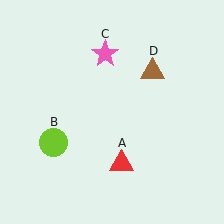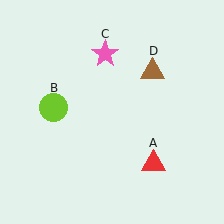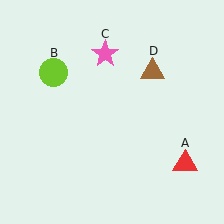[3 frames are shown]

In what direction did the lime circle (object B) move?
The lime circle (object B) moved up.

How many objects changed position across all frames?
2 objects changed position: red triangle (object A), lime circle (object B).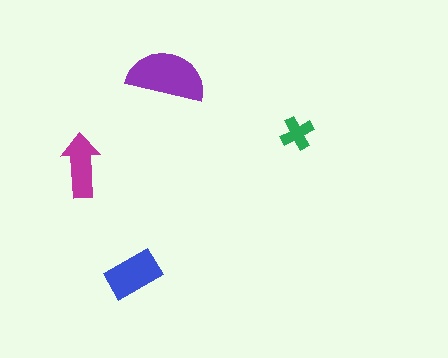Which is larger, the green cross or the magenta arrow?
The magenta arrow.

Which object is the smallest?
The green cross.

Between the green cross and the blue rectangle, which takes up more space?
The blue rectangle.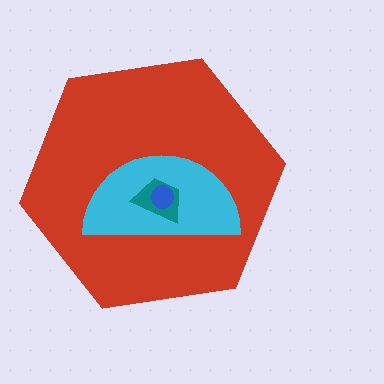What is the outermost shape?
The red hexagon.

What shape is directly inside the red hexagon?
The cyan semicircle.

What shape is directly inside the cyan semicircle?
The teal trapezoid.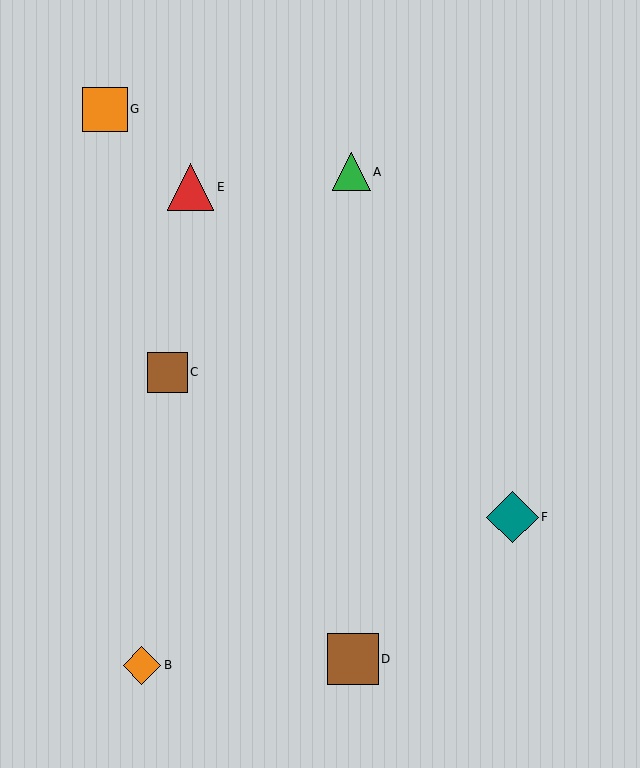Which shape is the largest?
The teal diamond (labeled F) is the largest.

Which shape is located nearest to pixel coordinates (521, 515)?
The teal diamond (labeled F) at (513, 517) is nearest to that location.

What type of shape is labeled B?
Shape B is an orange diamond.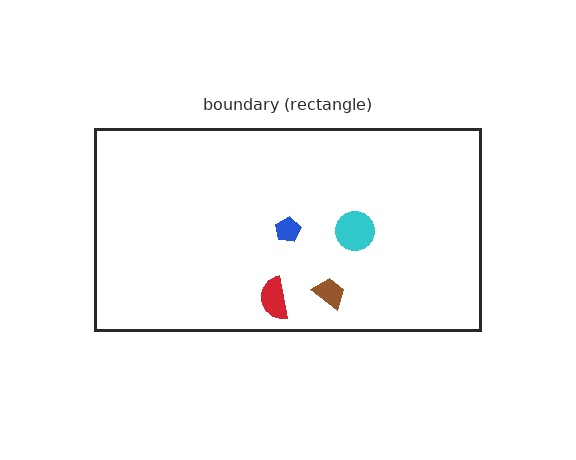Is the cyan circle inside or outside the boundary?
Inside.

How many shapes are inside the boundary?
4 inside, 0 outside.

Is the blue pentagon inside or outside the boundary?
Inside.